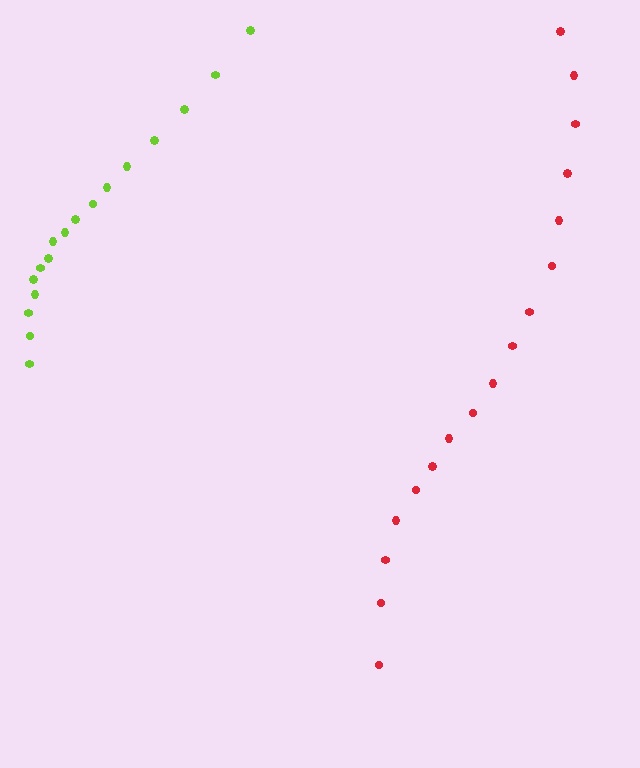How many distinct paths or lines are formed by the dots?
There are 2 distinct paths.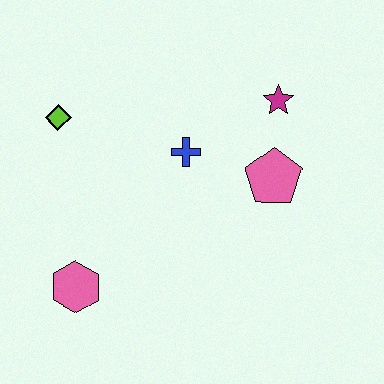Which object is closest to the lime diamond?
The blue cross is closest to the lime diamond.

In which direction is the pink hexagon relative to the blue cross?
The pink hexagon is below the blue cross.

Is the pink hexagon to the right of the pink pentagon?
No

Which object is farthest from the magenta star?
The pink hexagon is farthest from the magenta star.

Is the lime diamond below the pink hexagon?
No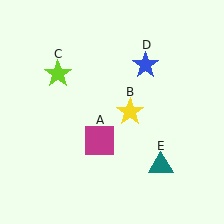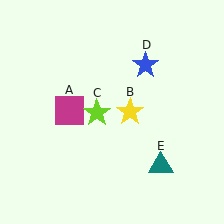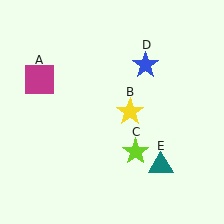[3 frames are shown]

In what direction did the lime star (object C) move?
The lime star (object C) moved down and to the right.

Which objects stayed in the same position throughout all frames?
Yellow star (object B) and blue star (object D) and teal triangle (object E) remained stationary.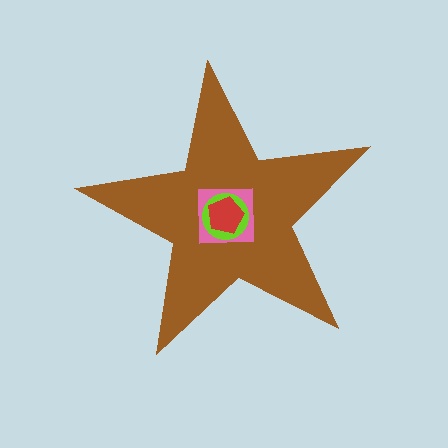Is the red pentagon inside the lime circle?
Yes.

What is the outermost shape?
The brown star.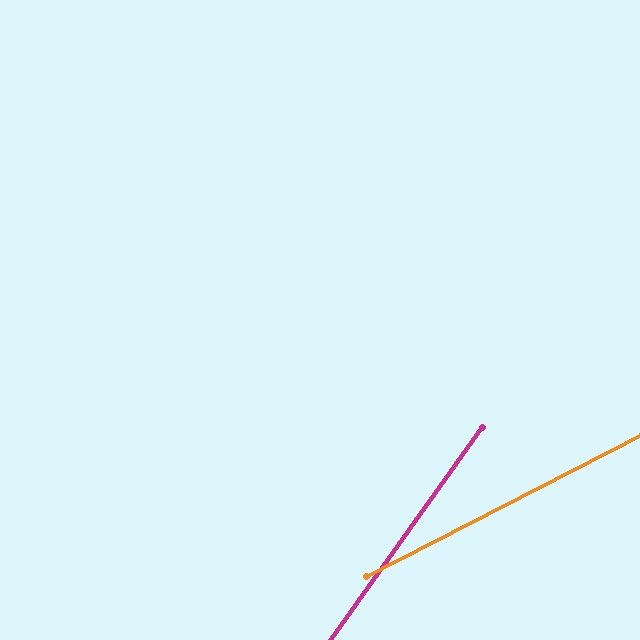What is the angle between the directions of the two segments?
Approximately 27 degrees.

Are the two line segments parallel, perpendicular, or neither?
Neither parallel nor perpendicular — they differ by about 27°.